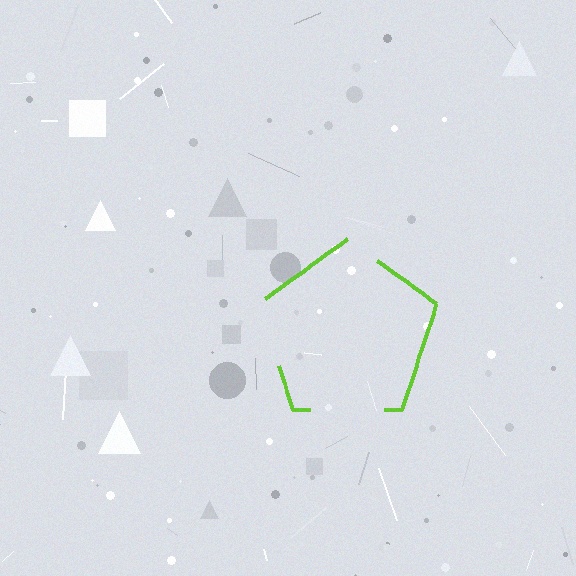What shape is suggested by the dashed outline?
The dashed outline suggests a pentagon.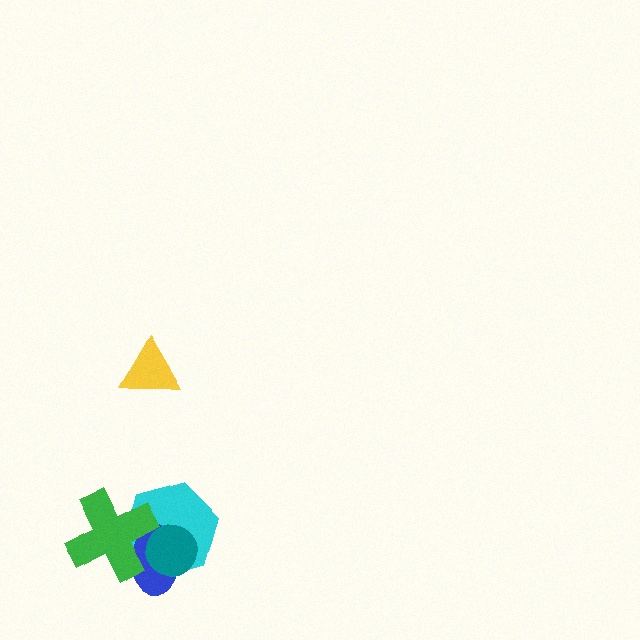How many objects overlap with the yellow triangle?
0 objects overlap with the yellow triangle.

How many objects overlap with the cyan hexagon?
3 objects overlap with the cyan hexagon.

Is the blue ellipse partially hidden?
Yes, it is partially covered by another shape.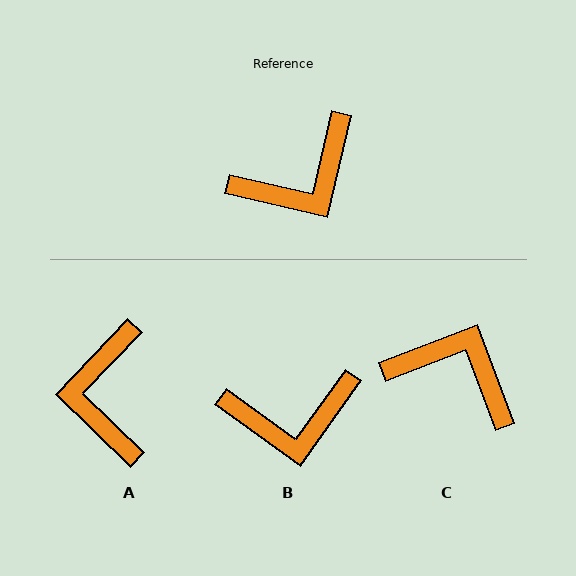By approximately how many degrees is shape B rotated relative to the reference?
Approximately 23 degrees clockwise.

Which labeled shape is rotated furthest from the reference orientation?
C, about 124 degrees away.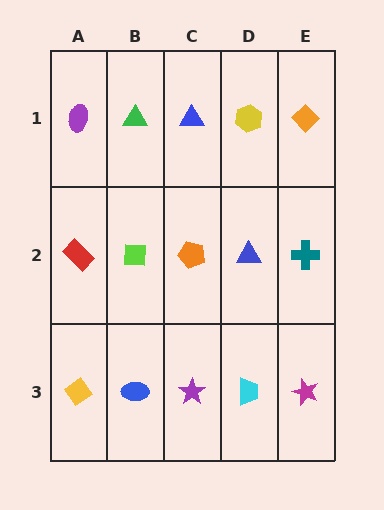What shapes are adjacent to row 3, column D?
A blue triangle (row 2, column D), a purple star (row 3, column C), a magenta star (row 3, column E).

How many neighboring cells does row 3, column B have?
3.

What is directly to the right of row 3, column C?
A cyan trapezoid.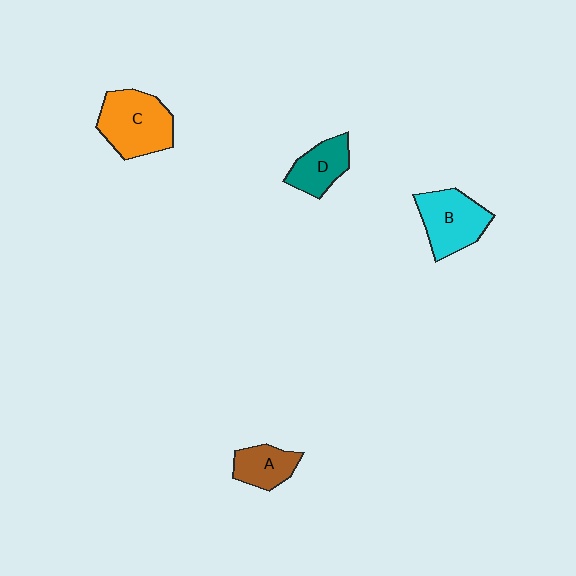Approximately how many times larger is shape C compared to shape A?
Approximately 1.8 times.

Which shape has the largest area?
Shape C (orange).